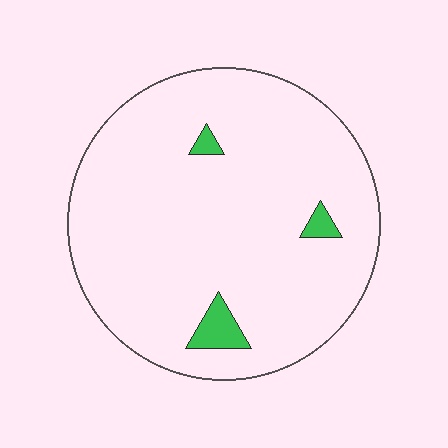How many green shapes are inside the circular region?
3.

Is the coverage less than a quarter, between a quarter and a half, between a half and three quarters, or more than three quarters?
Less than a quarter.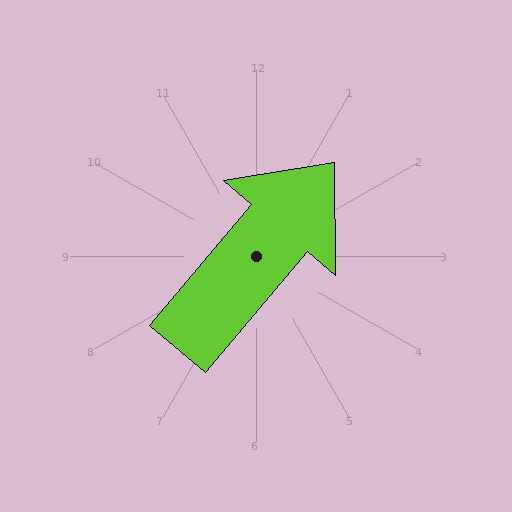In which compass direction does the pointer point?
Northeast.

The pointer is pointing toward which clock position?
Roughly 1 o'clock.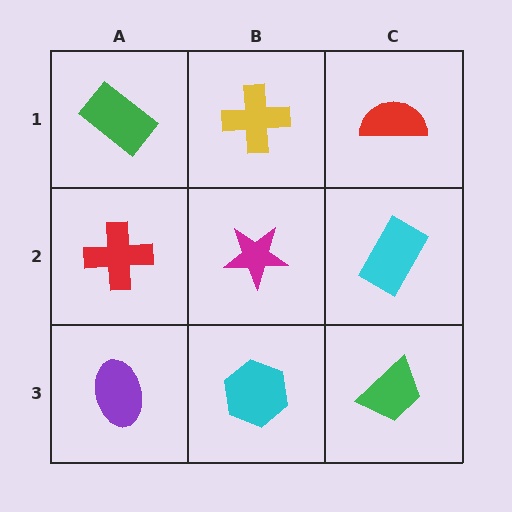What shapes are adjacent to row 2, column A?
A green rectangle (row 1, column A), a purple ellipse (row 3, column A), a magenta star (row 2, column B).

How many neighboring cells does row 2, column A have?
3.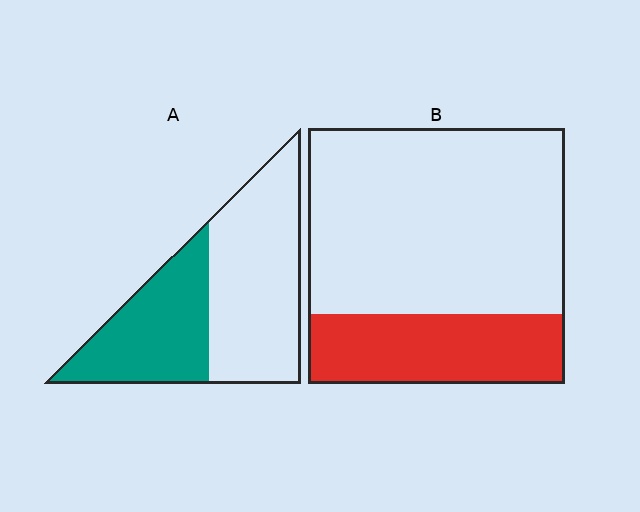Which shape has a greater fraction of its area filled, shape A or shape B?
Shape A.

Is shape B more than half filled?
No.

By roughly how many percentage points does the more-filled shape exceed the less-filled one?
By roughly 15 percentage points (A over B).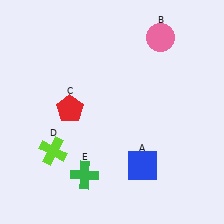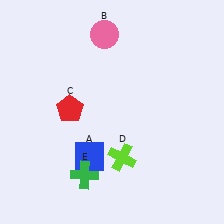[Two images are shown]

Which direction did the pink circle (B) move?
The pink circle (B) moved left.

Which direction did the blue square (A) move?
The blue square (A) moved left.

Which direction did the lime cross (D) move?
The lime cross (D) moved right.